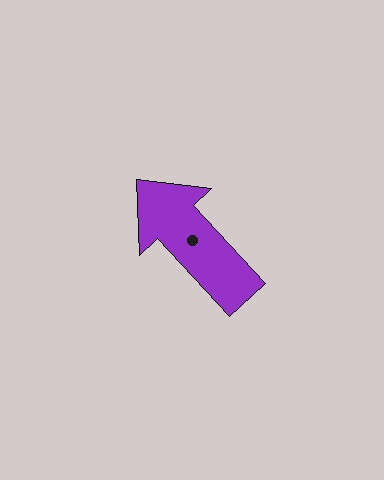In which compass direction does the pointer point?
Northwest.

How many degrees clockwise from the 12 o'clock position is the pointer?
Approximately 317 degrees.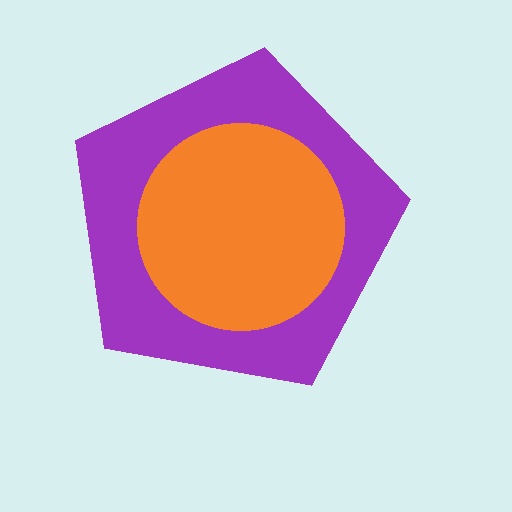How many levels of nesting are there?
2.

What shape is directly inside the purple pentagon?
The orange circle.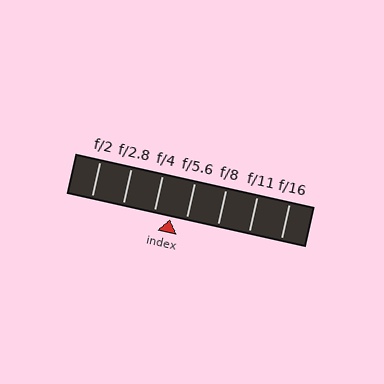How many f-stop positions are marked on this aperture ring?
There are 7 f-stop positions marked.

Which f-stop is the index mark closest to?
The index mark is closest to f/5.6.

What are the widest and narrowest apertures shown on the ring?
The widest aperture shown is f/2 and the narrowest is f/16.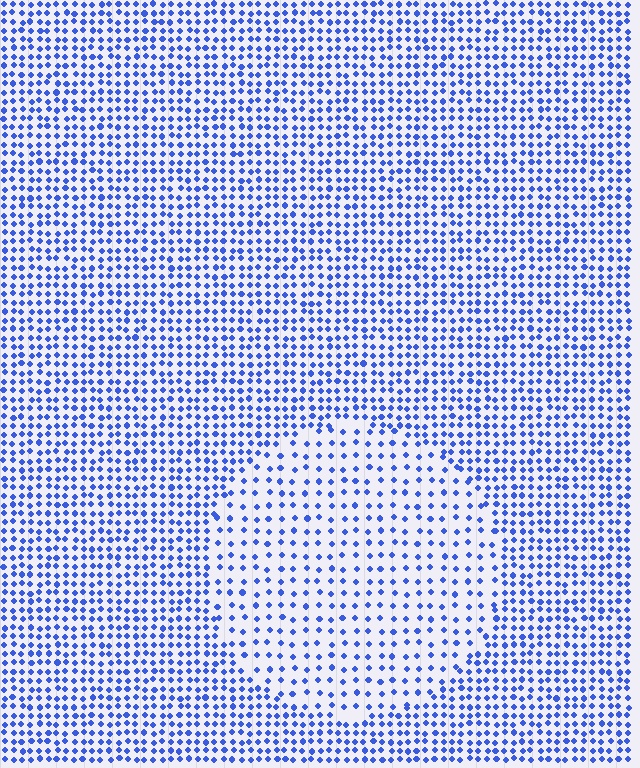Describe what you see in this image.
The image contains small blue elements arranged at two different densities. A circle-shaped region is visible where the elements are less densely packed than the surrounding area.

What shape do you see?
I see a circle.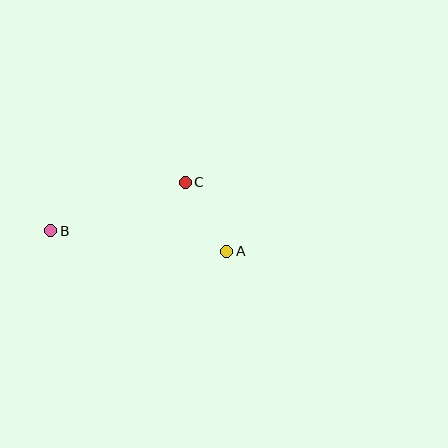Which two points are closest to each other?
Points A and C are closest to each other.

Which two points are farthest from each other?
Points A and B are farthest from each other.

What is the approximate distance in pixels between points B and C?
The distance between B and C is approximately 143 pixels.